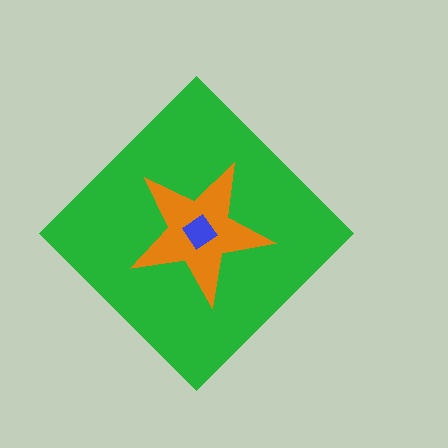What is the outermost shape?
The green diamond.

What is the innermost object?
The blue diamond.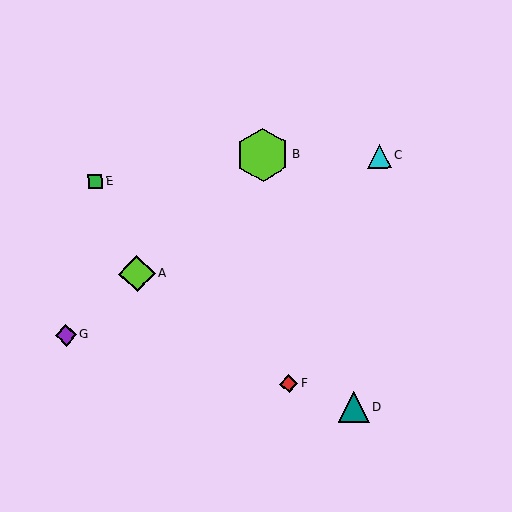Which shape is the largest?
The lime hexagon (labeled B) is the largest.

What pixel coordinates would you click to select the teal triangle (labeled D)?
Click at (353, 407) to select the teal triangle D.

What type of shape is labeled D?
Shape D is a teal triangle.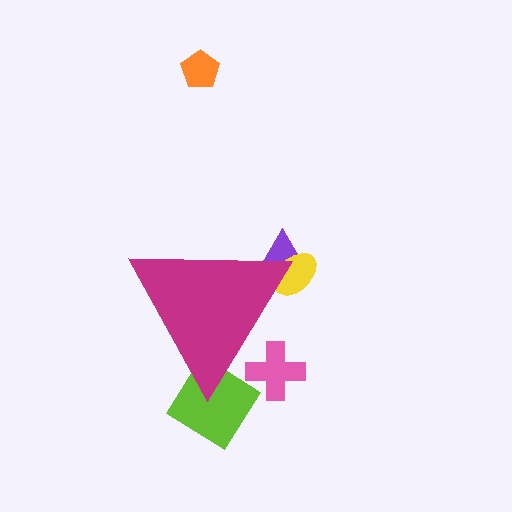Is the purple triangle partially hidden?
Yes, the purple triangle is partially hidden behind the magenta triangle.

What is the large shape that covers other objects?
A magenta triangle.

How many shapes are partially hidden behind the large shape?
4 shapes are partially hidden.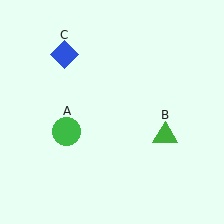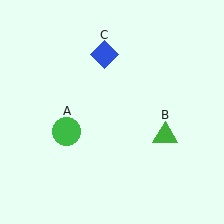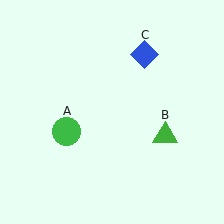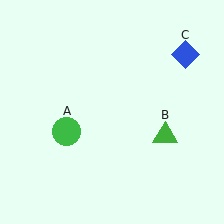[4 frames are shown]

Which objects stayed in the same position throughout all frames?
Green circle (object A) and green triangle (object B) remained stationary.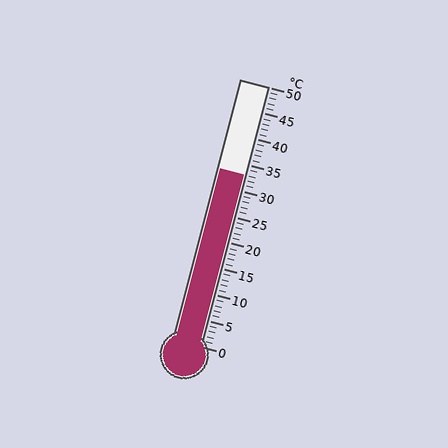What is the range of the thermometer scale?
The thermometer scale ranges from 0°C to 50°C.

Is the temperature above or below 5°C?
The temperature is above 5°C.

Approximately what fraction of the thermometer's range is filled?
The thermometer is filled to approximately 65% of its range.